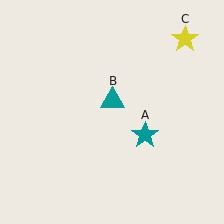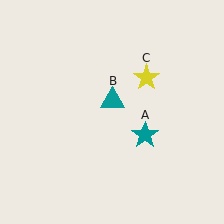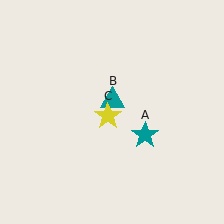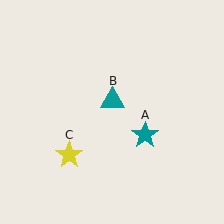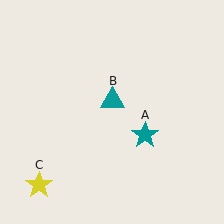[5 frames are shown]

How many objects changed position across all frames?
1 object changed position: yellow star (object C).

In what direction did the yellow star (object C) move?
The yellow star (object C) moved down and to the left.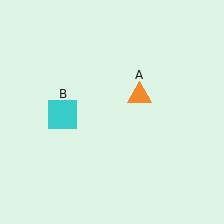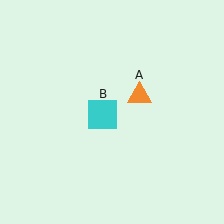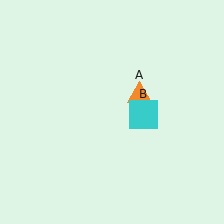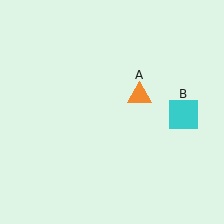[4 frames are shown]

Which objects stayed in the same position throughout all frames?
Orange triangle (object A) remained stationary.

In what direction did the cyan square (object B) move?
The cyan square (object B) moved right.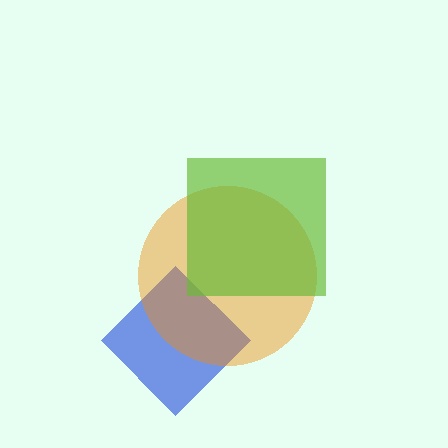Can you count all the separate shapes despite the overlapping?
Yes, there are 3 separate shapes.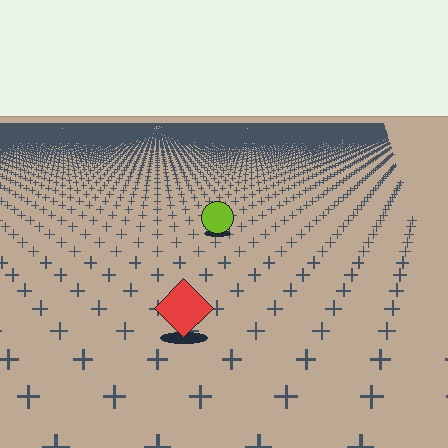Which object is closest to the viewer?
The red diamond is closest. The texture marks near it are larger and more spread out.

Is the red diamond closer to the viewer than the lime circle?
Yes. The red diamond is closer — you can tell from the texture gradient: the ground texture is coarser near it.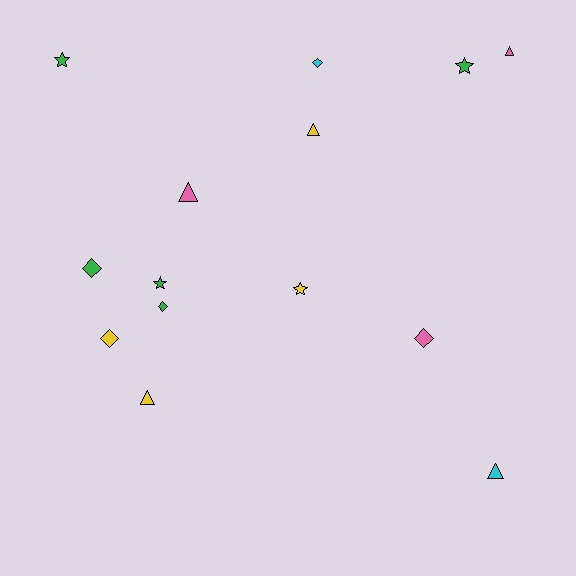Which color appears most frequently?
Green, with 5 objects.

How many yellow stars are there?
There is 1 yellow star.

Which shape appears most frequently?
Triangle, with 5 objects.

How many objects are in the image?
There are 14 objects.